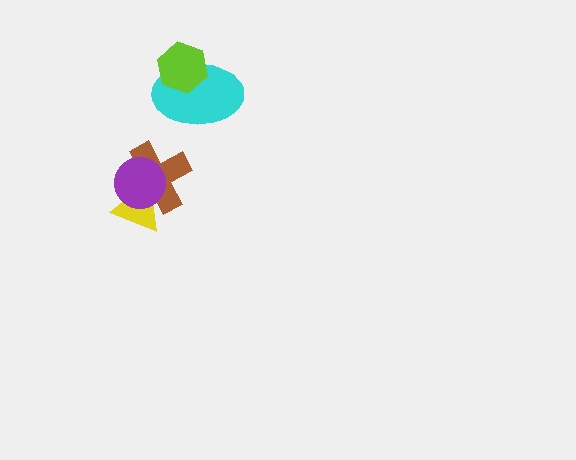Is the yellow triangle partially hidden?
Yes, it is partially covered by another shape.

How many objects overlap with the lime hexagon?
1 object overlaps with the lime hexagon.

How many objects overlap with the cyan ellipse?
1 object overlaps with the cyan ellipse.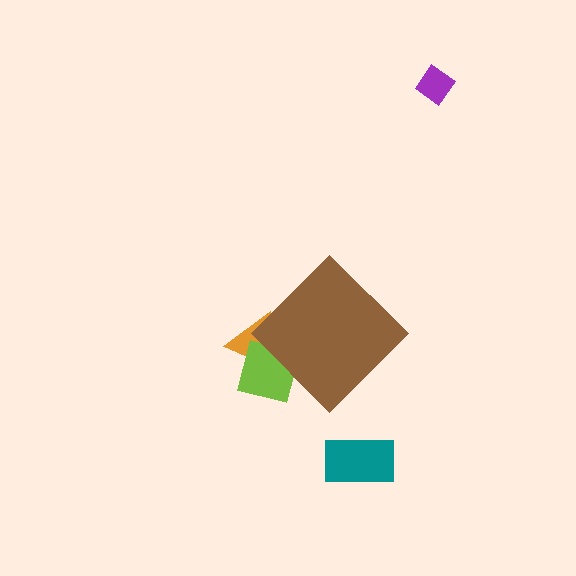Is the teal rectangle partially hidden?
No, the teal rectangle is fully visible.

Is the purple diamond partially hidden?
No, the purple diamond is fully visible.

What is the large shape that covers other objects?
A brown diamond.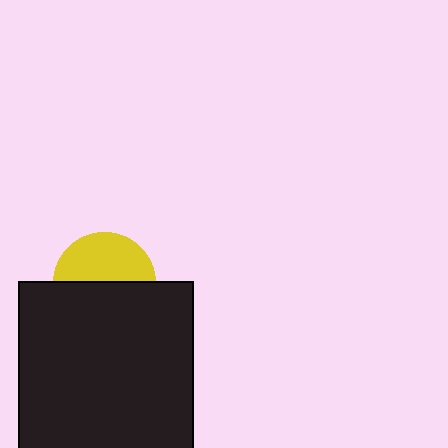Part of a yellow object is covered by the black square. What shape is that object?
It is a circle.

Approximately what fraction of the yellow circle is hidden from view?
Roughly 52% of the yellow circle is hidden behind the black square.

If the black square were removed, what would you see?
You would see the complete yellow circle.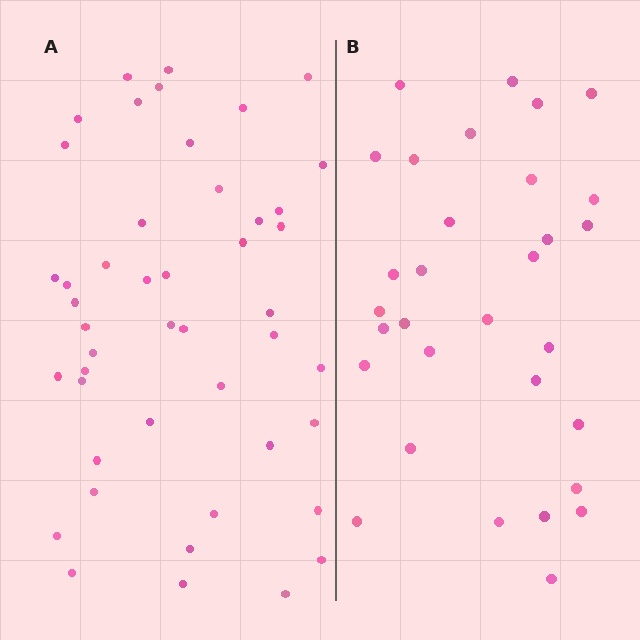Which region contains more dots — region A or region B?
Region A (the left region) has more dots.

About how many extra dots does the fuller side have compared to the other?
Region A has approximately 15 more dots than region B.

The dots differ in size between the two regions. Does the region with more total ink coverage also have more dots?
No. Region B has more total ink coverage because its dots are larger, but region A actually contains more individual dots. Total area can be misleading — the number of items is what matters here.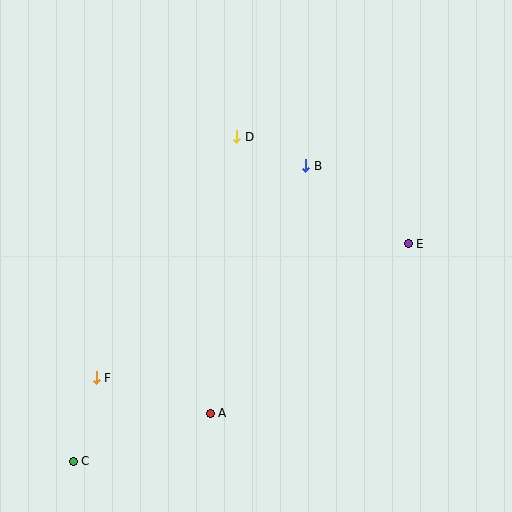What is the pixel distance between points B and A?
The distance between B and A is 265 pixels.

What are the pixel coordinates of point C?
Point C is at (73, 461).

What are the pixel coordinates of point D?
Point D is at (237, 137).